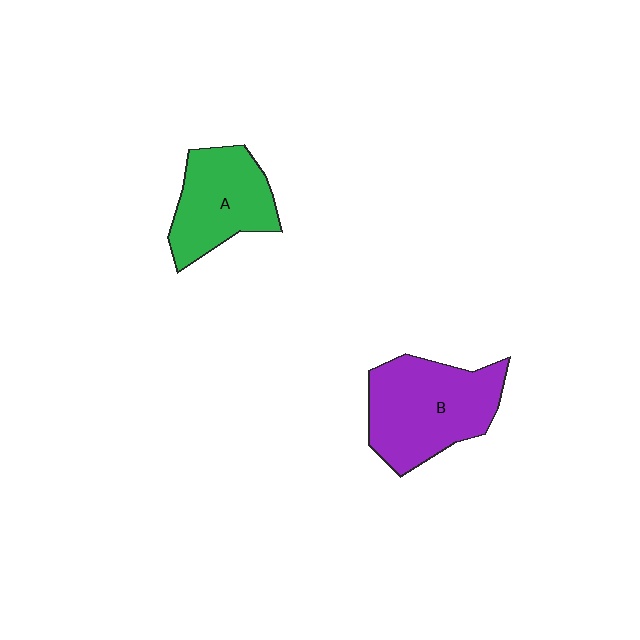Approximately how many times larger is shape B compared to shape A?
Approximately 1.3 times.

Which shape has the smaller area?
Shape A (green).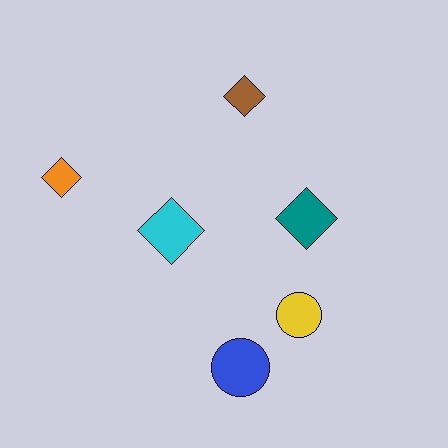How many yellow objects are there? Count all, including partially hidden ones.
There is 1 yellow object.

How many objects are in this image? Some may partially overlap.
There are 6 objects.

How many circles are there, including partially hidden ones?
There are 2 circles.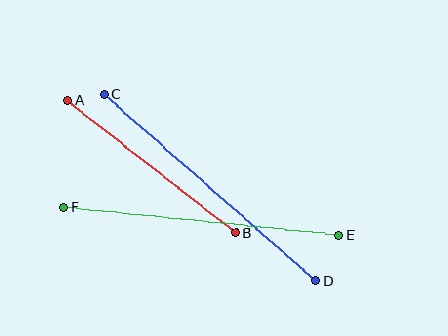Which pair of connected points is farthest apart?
Points C and D are farthest apart.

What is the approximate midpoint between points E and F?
The midpoint is at approximately (202, 221) pixels.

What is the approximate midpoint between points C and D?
The midpoint is at approximately (210, 187) pixels.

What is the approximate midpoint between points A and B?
The midpoint is at approximately (152, 166) pixels.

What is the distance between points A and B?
The distance is approximately 214 pixels.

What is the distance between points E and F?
The distance is approximately 277 pixels.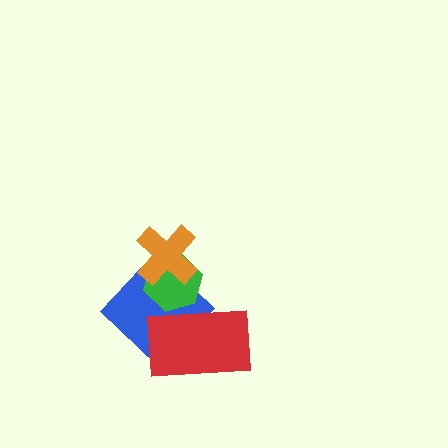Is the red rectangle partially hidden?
Yes, it is partially covered by another shape.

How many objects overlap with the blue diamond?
3 objects overlap with the blue diamond.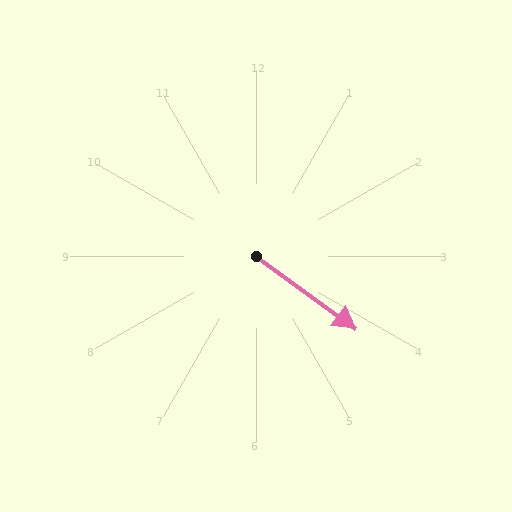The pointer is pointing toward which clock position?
Roughly 4 o'clock.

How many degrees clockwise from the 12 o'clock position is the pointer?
Approximately 126 degrees.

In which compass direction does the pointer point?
Southeast.